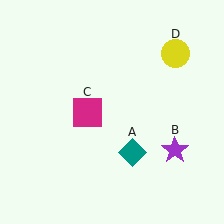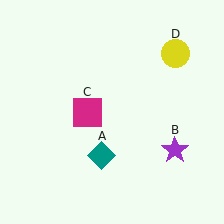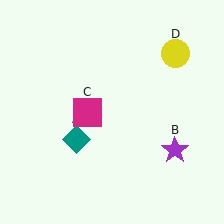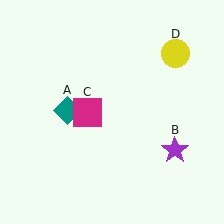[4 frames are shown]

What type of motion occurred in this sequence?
The teal diamond (object A) rotated clockwise around the center of the scene.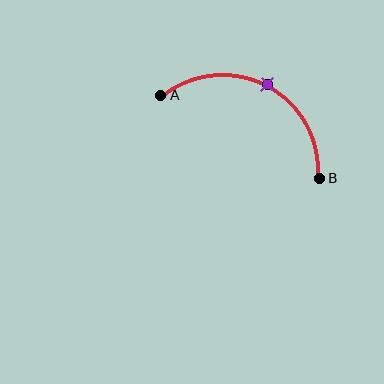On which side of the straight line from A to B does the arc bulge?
The arc bulges above the straight line connecting A and B.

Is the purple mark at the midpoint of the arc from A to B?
Yes. The purple mark lies on the arc at equal arc-length from both A and B — it is the arc midpoint.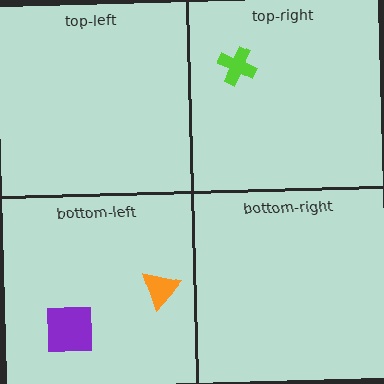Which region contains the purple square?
The bottom-left region.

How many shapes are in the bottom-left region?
2.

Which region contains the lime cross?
The top-right region.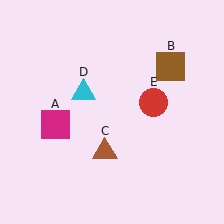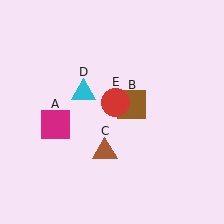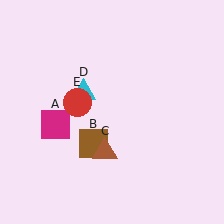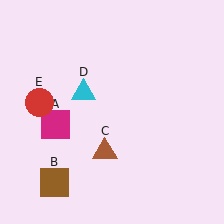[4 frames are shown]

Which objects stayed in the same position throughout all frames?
Magenta square (object A) and brown triangle (object C) and cyan triangle (object D) remained stationary.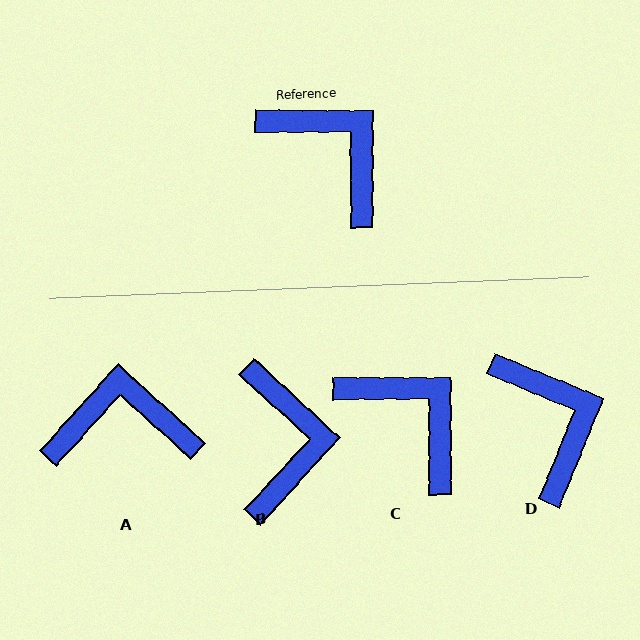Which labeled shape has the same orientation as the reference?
C.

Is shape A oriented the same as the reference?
No, it is off by about 48 degrees.